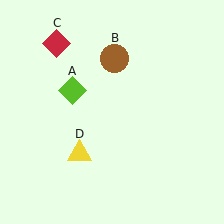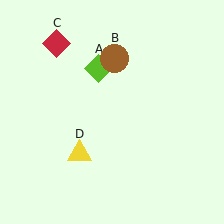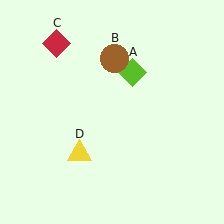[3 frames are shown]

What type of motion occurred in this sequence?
The lime diamond (object A) rotated clockwise around the center of the scene.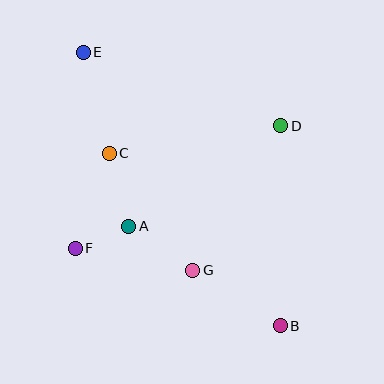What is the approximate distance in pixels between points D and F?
The distance between D and F is approximately 239 pixels.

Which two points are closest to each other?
Points A and F are closest to each other.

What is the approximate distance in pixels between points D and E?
The distance between D and E is approximately 211 pixels.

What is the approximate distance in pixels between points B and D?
The distance between B and D is approximately 200 pixels.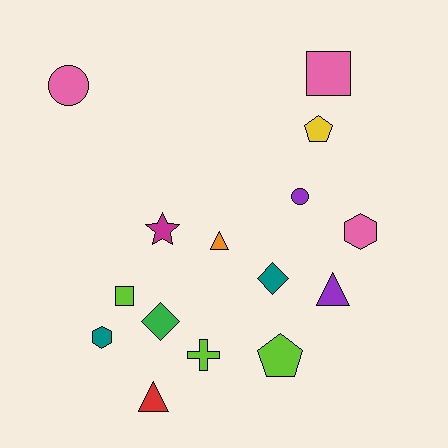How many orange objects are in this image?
There is 1 orange object.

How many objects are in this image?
There are 15 objects.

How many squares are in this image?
There are 2 squares.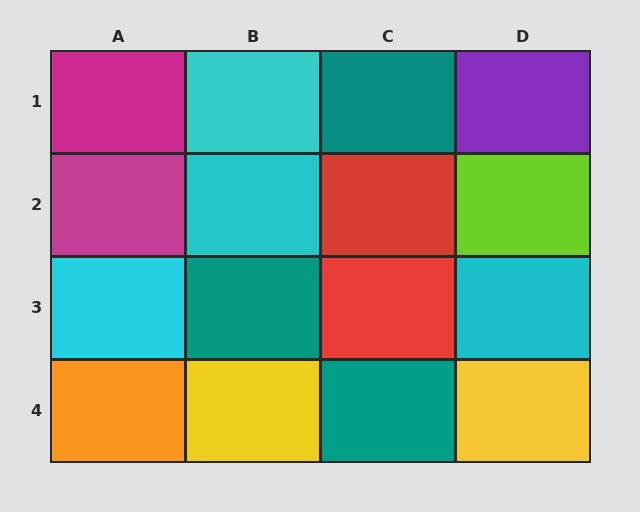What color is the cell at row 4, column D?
Yellow.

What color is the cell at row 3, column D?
Cyan.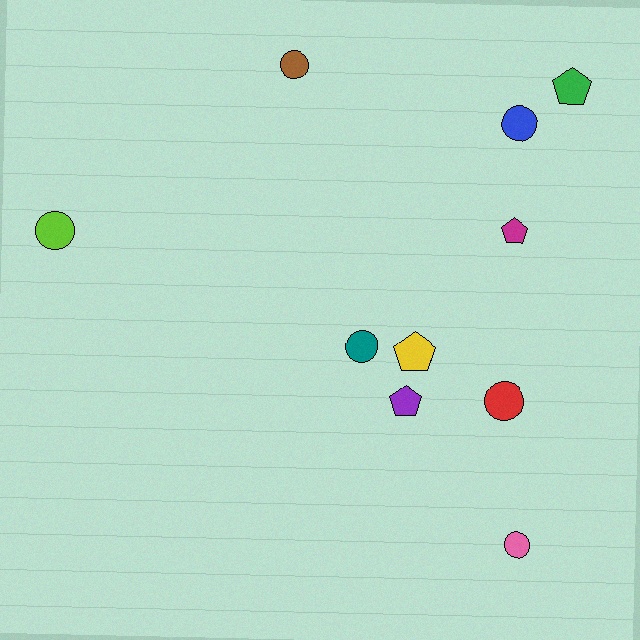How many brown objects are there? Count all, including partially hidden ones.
There is 1 brown object.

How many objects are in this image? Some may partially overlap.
There are 10 objects.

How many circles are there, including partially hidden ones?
There are 6 circles.